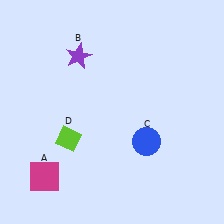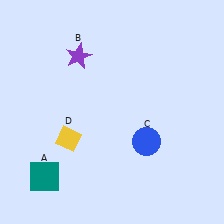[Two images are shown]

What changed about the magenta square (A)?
In Image 1, A is magenta. In Image 2, it changed to teal.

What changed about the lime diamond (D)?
In Image 1, D is lime. In Image 2, it changed to yellow.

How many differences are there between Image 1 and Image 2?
There are 2 differences between the two images.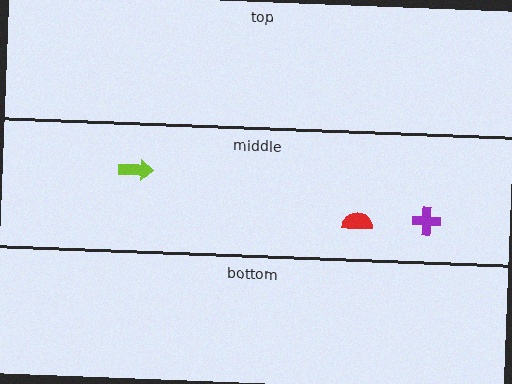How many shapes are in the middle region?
3.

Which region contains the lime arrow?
The middle region.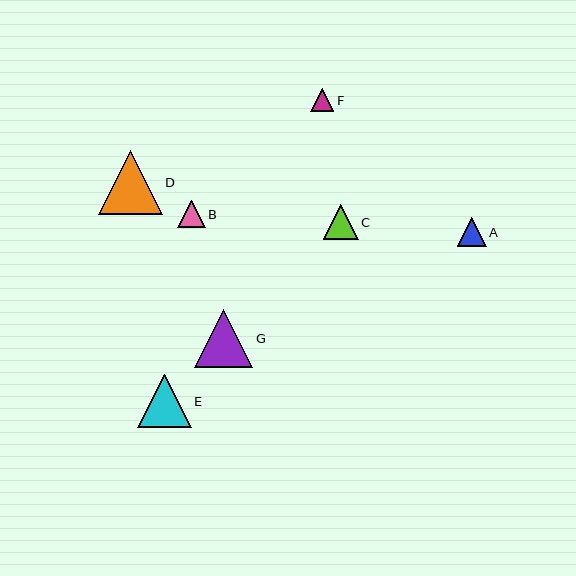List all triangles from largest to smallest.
From largest to smallest: D, G, E, C, A, B, F.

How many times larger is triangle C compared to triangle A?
Triangle C is approximately 1.2 times the size of triangle A.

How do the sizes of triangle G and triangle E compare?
Triangle G and triangle E are approximately the same size.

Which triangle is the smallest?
Triangle F is the smallest with a size of approximately 23 pixels.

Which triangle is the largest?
Triangle D is the largest with a size of approximately 64 pixels.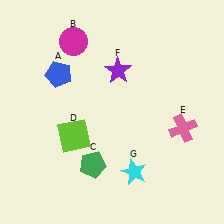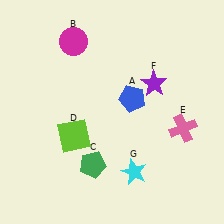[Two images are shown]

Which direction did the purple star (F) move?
The purple star (F) moved right.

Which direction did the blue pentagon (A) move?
The blue pentagon (A) moved right.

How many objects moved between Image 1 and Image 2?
2 objects moved between the two images.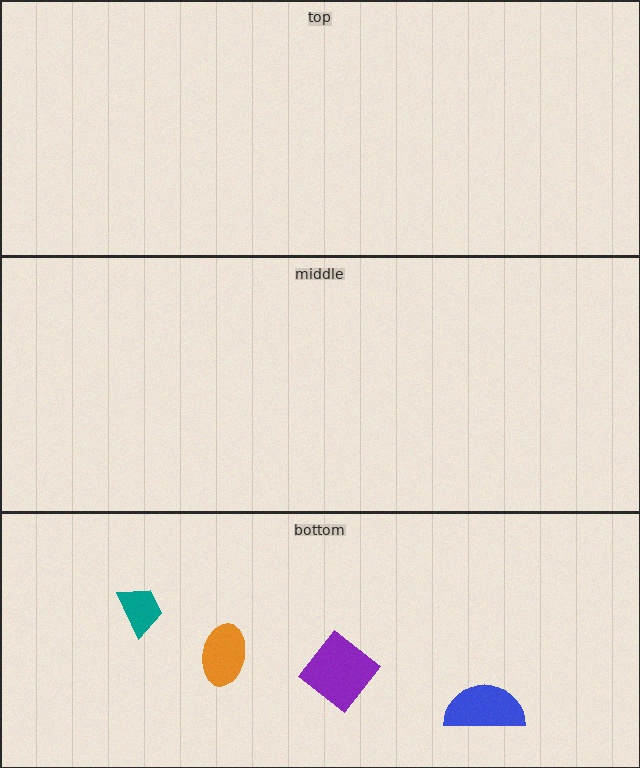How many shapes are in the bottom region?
4.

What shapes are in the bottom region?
The teal trapezoid, the blue semicircle, the purple diamond, the orange ellipse.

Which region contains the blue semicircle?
The bottom region.